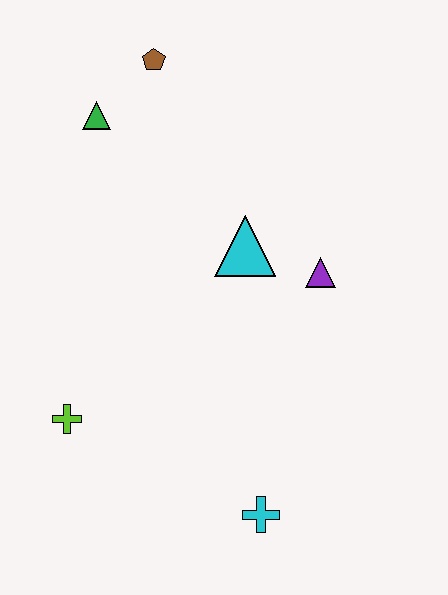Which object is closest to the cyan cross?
The lime cross is closest to the cyan cross.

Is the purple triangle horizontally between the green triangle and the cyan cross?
No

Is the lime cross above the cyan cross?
Yes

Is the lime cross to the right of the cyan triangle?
No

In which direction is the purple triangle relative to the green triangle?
The purple triangle is to the right of the green triangle.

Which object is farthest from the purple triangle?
The lime cross is farthest from the purple triangle.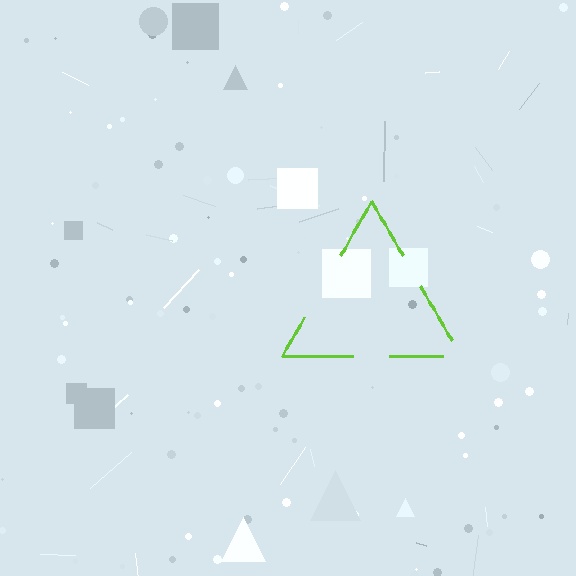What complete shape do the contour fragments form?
The contour fragments form a triangle.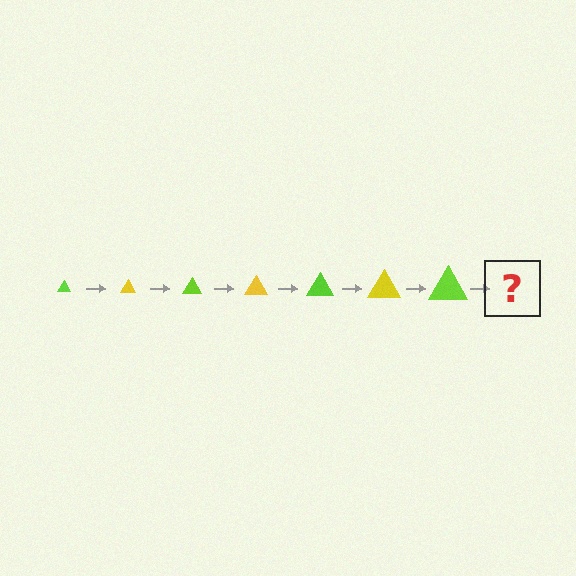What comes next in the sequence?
The next element should be a yellow triangle, larger than the previous one.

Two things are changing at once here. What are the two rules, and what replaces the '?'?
The two rules are that the triangle grows larger each step and the color cycles through lime and yellow. The '?' should be a yellow triangle, larger than the previous one.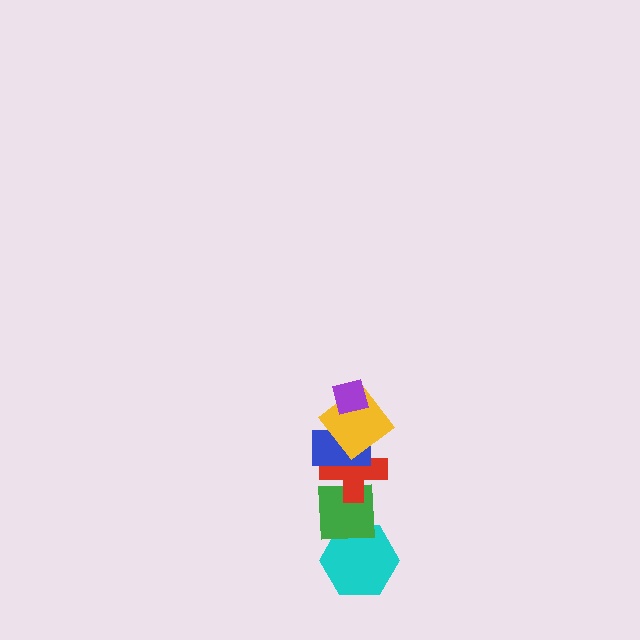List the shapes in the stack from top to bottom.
From top to bottom: the purple square, the yellow diamond, the blue rectangle, the red cross, the green square, the cyan hexagon.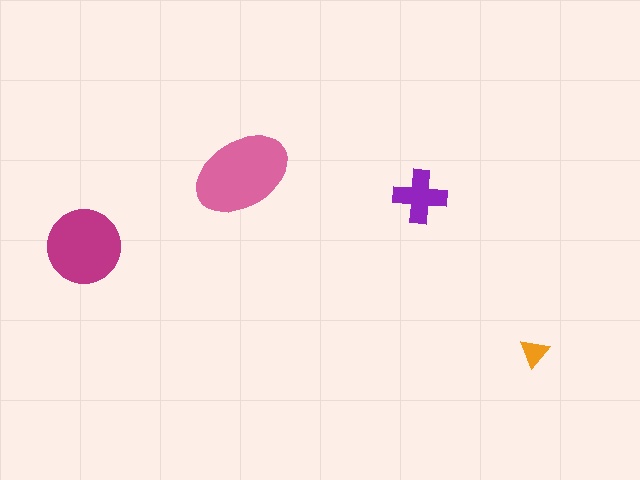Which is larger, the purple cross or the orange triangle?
The purple cross.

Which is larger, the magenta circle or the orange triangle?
The magenta circle.